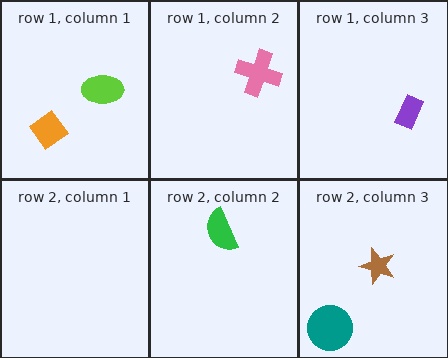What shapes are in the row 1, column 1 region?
The orange diamond, the lime ellipse.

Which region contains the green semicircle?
The row 2, column 2 region.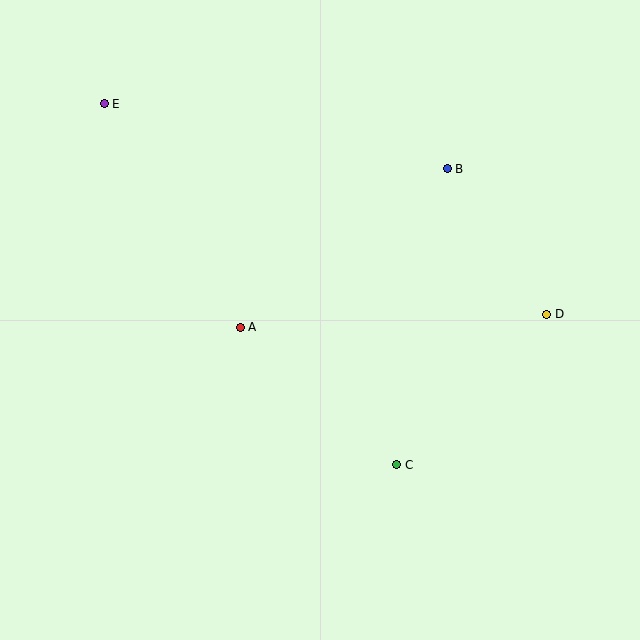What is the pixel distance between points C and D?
The distance between C and D is 213 pixels.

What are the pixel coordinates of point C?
Point C is at (397, 465).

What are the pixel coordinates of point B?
Point B is at (447, 169).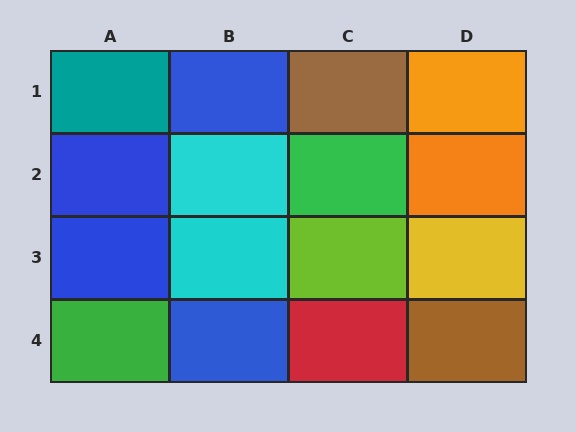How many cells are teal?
1 cell is teal.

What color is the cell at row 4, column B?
Blue.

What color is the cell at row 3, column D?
Yellow.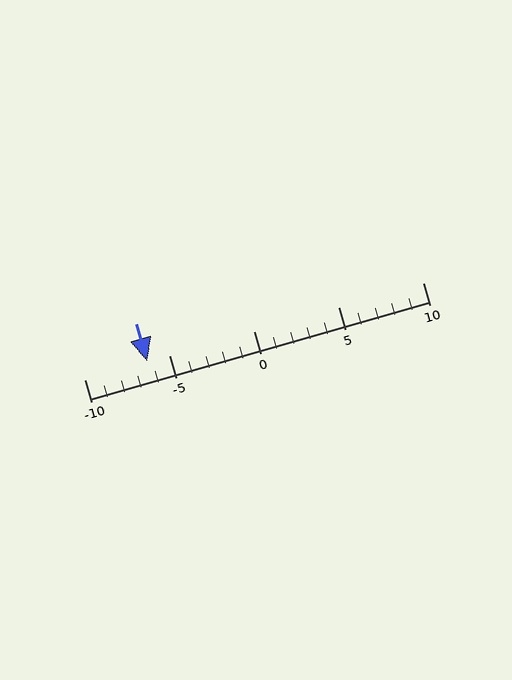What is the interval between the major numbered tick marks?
The major tick marks are spaced 5 units apart.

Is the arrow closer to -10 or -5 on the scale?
The arrow is closer to -5.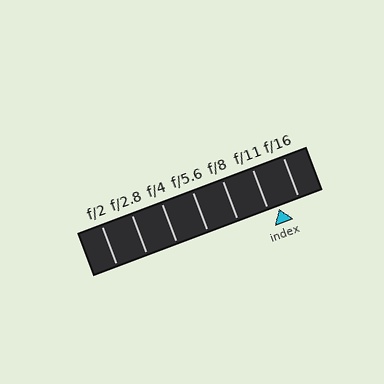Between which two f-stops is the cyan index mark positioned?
The index mark is between f/11 and f/16.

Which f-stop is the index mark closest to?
The index mark is closest to f/11.